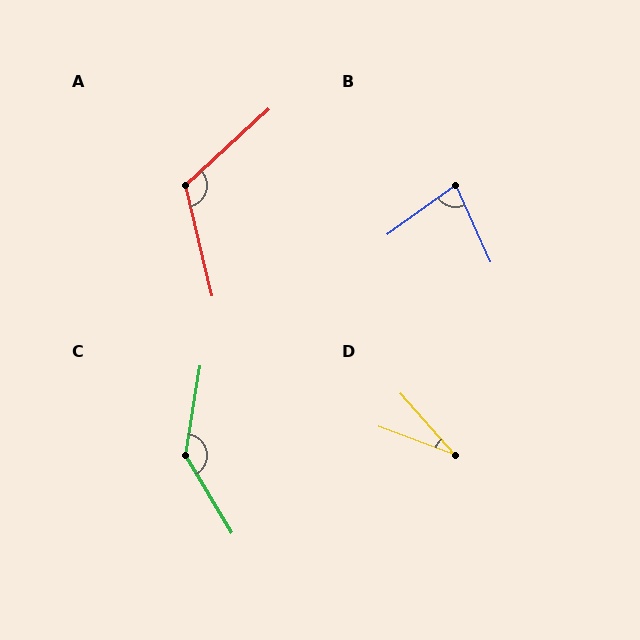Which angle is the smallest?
D, at approximately 28 degrees.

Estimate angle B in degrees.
Approximately 78 degrees.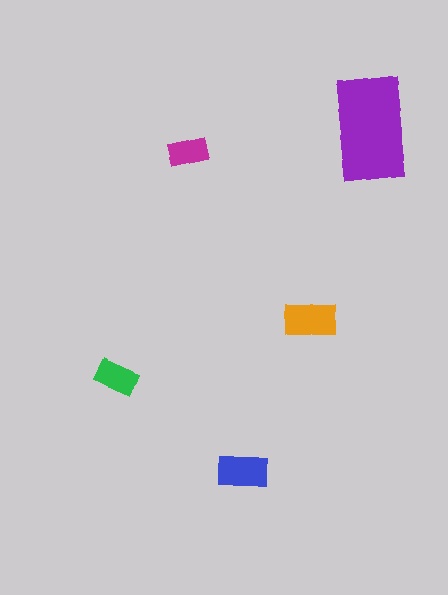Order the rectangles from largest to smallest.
the purple one, the orange one, the blue one, the green one, the magenta one.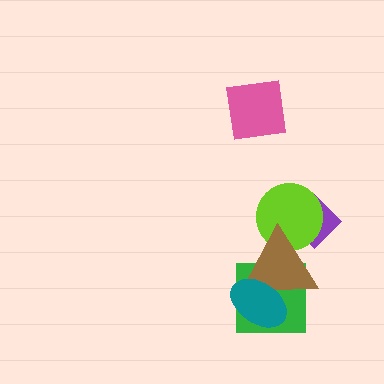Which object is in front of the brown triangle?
The teal ellipse is in front of the brown triangle.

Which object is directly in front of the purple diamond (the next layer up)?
The lime circle is directly in front of the purple diamond.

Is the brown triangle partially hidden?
Yes, it is partially covered by another shape.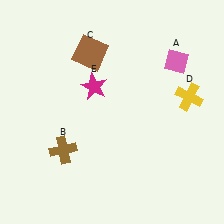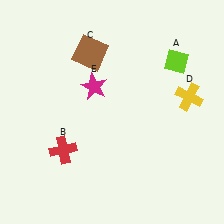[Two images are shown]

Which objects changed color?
A changed from pink to lime. B changed from brown to red.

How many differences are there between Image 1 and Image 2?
There are 2 differences between the two images.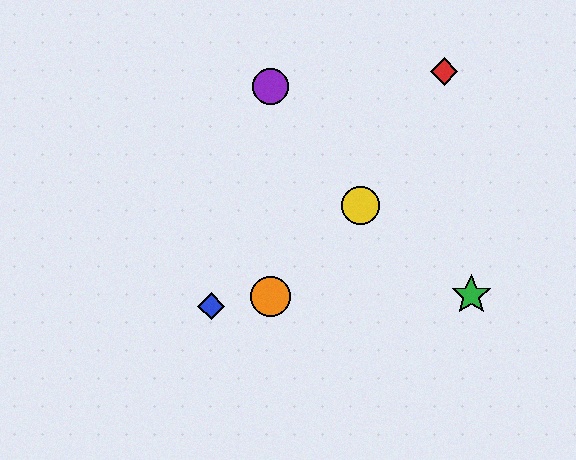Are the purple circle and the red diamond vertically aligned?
No, the purple circle is at x≈271 and the red diamond is at x≈444.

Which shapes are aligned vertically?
The purple circle, the orange circle are aligned vertically.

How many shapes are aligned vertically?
2 shapes (the purple circle, the orange circle) are aligned vertically.